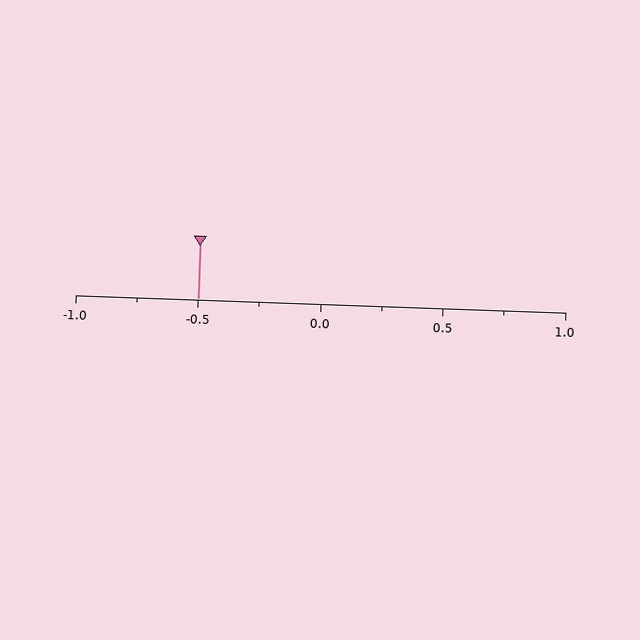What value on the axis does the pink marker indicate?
The marker indicates approximately -0.5.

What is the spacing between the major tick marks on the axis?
The major ticks are spaced 0.5 apart.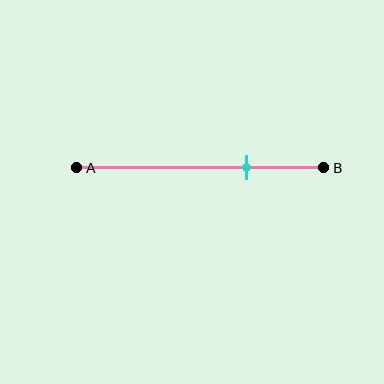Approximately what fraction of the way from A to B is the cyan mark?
The cyan mark is approximately 70% of the way from A to B.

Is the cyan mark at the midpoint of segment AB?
No, the mark is at about 70% from A, not at the 50% midpoint.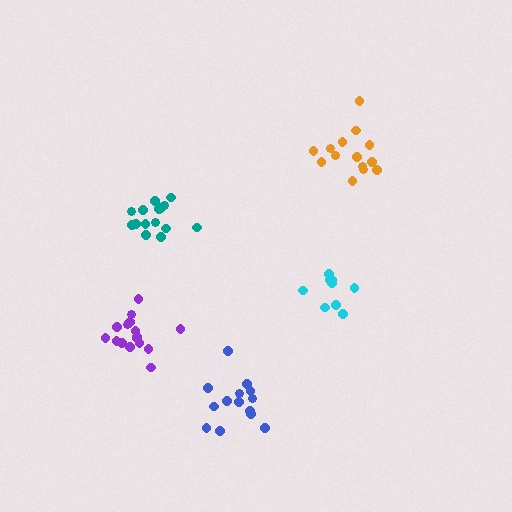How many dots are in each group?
Group 1: 14 dots, Group 2: 14 dots, Group 3: 15 dots, Group 4: 16 dots, Group 5: 10 dots (69 total).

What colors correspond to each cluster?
The clusters are colored: blue, orange, teal, purple, cyan.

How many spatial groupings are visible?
There are 5 spatial groupings.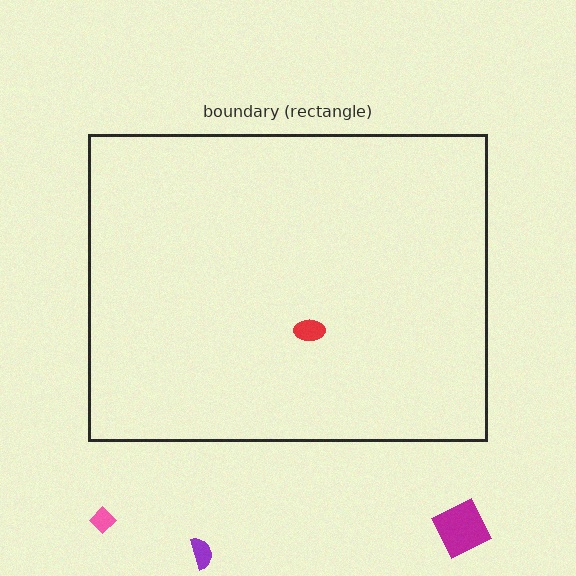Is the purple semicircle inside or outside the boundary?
Outside.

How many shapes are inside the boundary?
1 inside, 3 outside.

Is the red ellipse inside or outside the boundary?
Inside.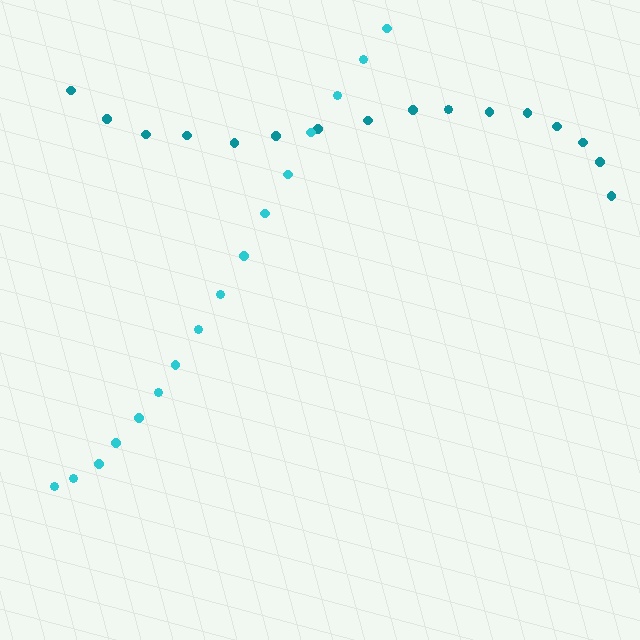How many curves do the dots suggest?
There are 2 distinct paths.